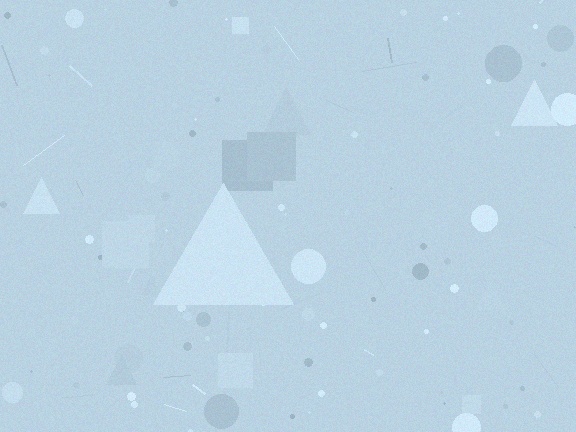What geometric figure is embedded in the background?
A triangle is embedded in the background.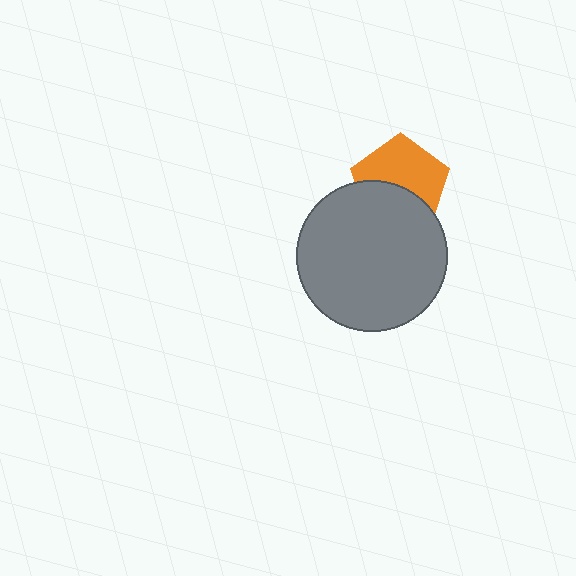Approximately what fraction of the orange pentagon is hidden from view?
Roughly 43% of the orange pentagon is hidden behind the gray circle.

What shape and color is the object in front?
The object in front is a gray circle.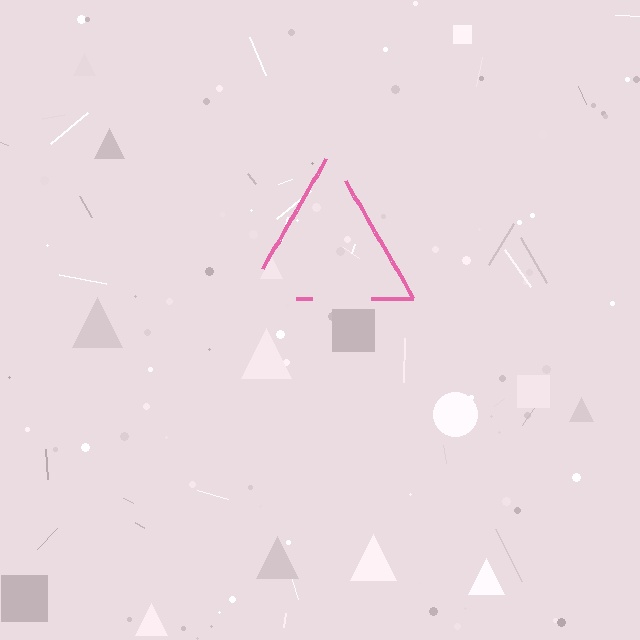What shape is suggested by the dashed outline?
The dashed outline suggests a triangle.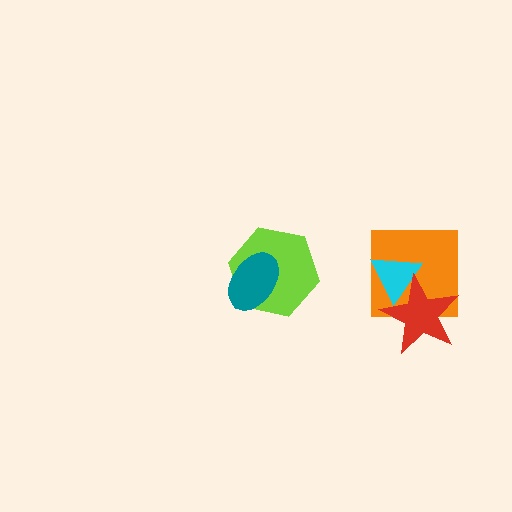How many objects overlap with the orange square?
2 objects overlap with the orange square.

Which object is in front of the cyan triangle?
The red star is in front of the cyan triangle.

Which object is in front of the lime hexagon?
The teal ellipse is in front of the lime hexagon.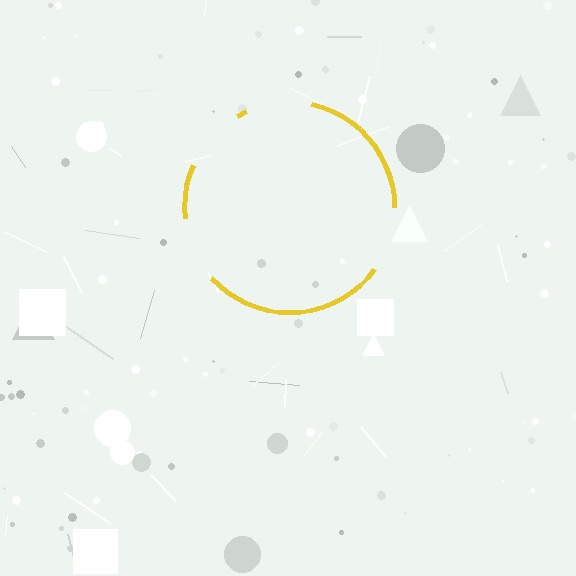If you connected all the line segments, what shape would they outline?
They would outline a circle.